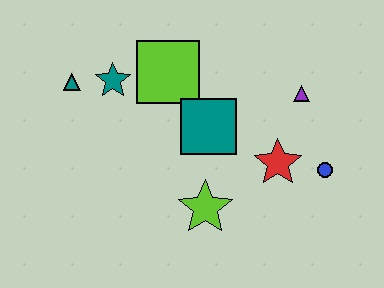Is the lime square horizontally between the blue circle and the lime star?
No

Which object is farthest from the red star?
The teal triangle is farthest from the red star.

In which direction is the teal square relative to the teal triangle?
The teal square is to the right of the teal triangle.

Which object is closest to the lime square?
The teal star is closest to the lime square.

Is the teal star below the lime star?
No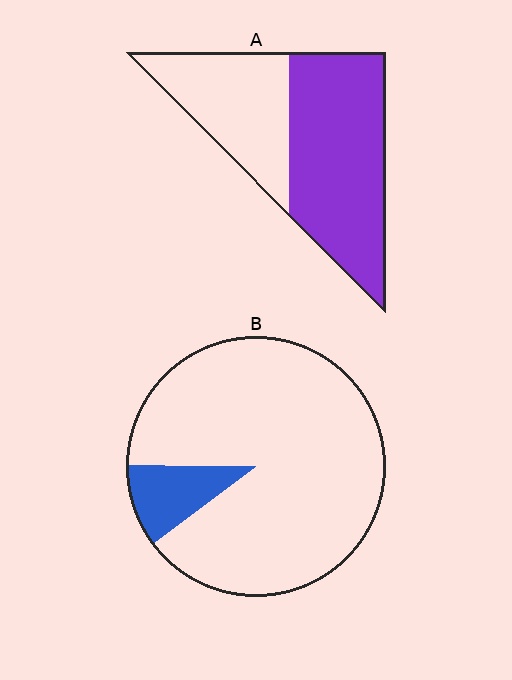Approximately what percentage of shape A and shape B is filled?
A is approximately 60% and B is approximately 10%.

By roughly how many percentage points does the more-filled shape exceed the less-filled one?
By roughly 50 percentage points (A over B).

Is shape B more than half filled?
No.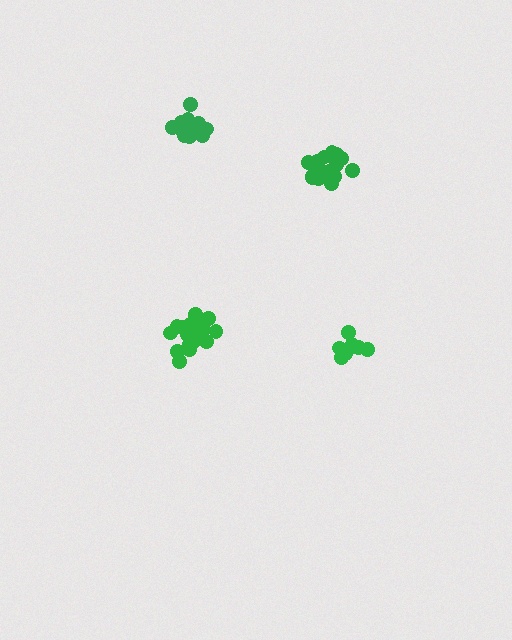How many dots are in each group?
Group 1: 17 dots, Group 2: 18 dots, Group 3: 15 dots, Group 4: 12 dots (62 total).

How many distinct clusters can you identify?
There are 4 distinct clusters.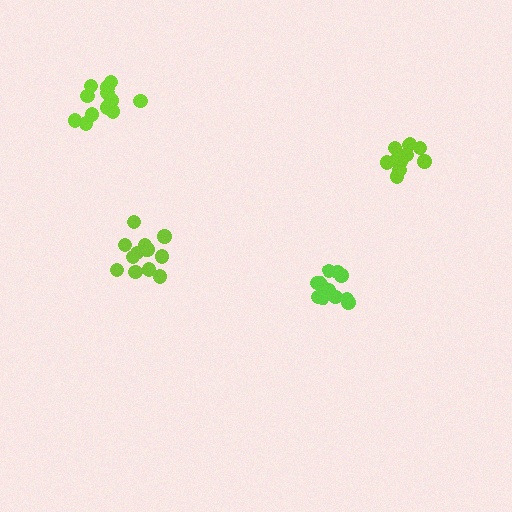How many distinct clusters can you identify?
There are 4 distinct clusters.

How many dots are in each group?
Group 1: 13 dots, Group 2: 13 dots, Group 3: 12 dots, Group 4: 11 dots (49 total).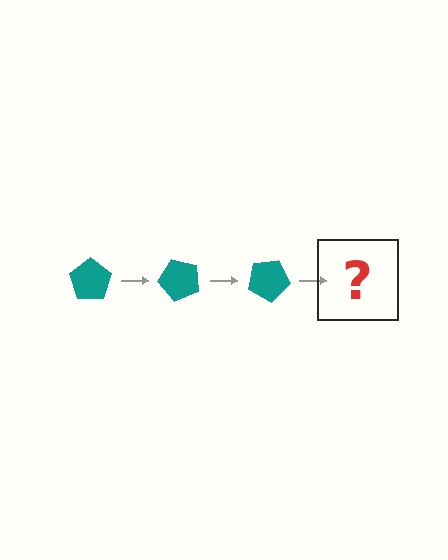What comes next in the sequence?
The next element should be a teal pentagon rotated 150 degrees.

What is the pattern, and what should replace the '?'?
The pattern is that the pentagon rotates 50 degrees each step. The '?' should be a teal pentagon rotated 150 degrees.